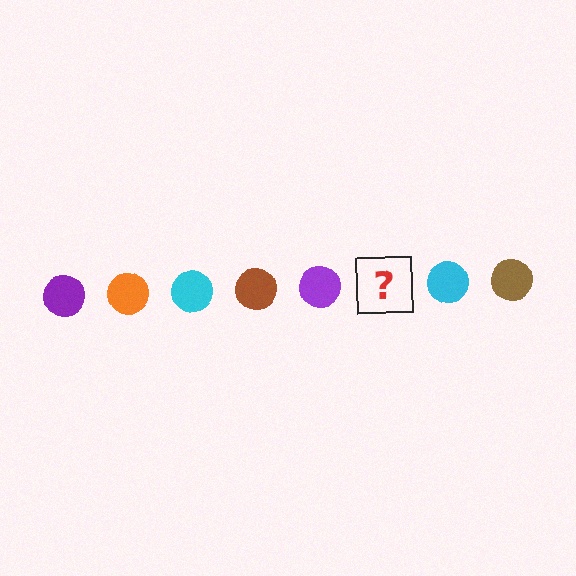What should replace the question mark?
The question mark should be replaced with an orange circle.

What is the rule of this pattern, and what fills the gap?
The rule is that the pattern cycles through purple, orange, cyan, brown circles. The gap should be filled with an orange circle.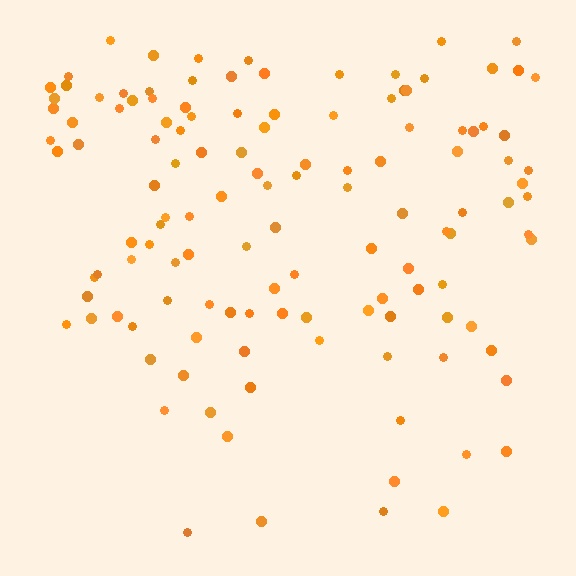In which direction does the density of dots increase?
From bottom to top, with the top side densest.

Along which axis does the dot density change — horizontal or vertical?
Vertical.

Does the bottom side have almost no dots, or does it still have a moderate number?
Still a moderate number, just noticeably fewer than the top.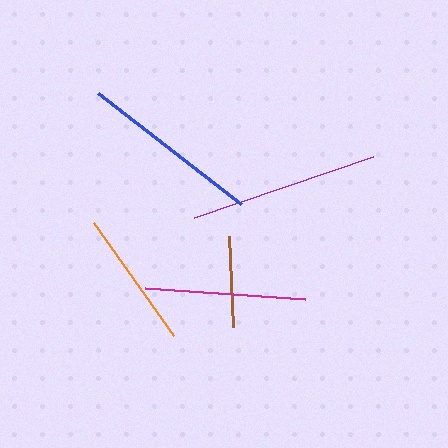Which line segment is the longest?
The purple line is the longest at approximately 189 pixels.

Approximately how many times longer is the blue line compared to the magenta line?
The blue line is approximately 1.1 times the length of the magenta line.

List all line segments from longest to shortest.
From longest to shortest: purple, blue, magenta, orange, brown.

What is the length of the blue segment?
The blue segment is approximately 181 pixels long.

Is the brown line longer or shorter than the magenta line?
The magenta line is longer than the brown line.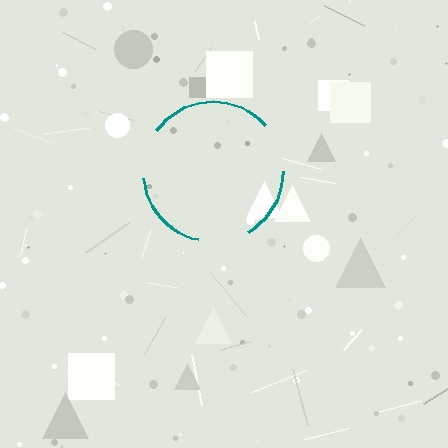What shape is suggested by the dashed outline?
The dashed outline suggests a circle.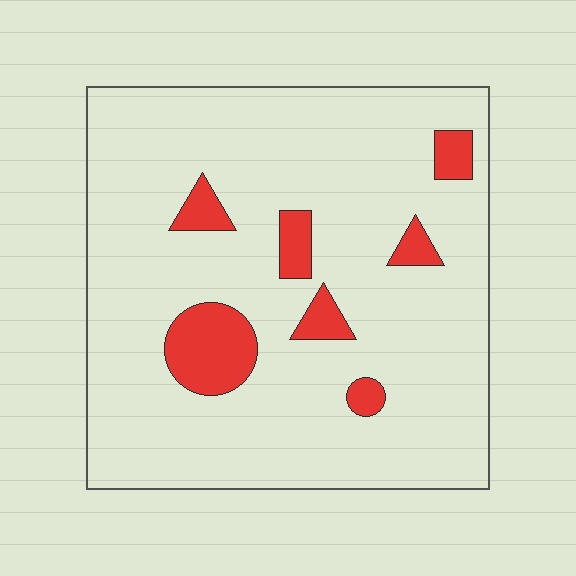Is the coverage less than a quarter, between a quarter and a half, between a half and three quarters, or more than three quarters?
Less than a quarter.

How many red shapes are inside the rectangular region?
7.